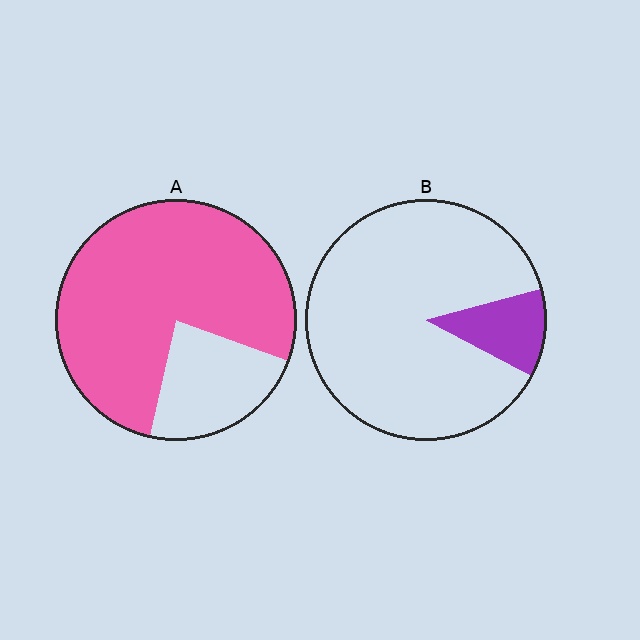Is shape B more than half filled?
No.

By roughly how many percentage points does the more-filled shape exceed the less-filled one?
By roughly 65 percentage points (A over B).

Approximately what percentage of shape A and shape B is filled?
A is approximately 75% and B is approximately 10%.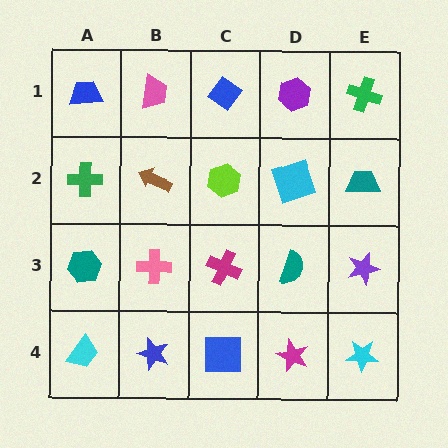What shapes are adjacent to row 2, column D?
A purple hexagon (row 1, column D), a teal semicircle (row 3, column D), a lime hexagon (row 2, column C), a teal trapezoid (row 2, column E).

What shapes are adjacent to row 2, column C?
A blue diamond (row 1, column C), a magenta cross (row 3, column C), a brown arrow (row 2, column B), a cyan square (row 2, column D).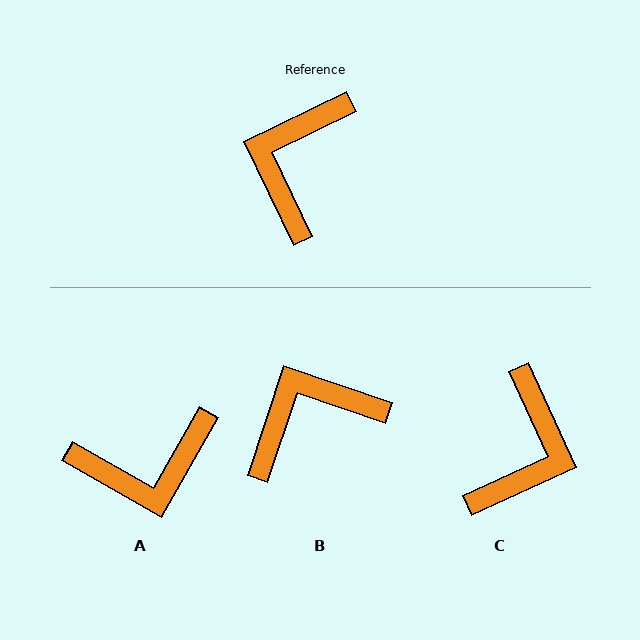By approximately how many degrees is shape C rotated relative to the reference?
Approximately 179 degrees counter-clockwise.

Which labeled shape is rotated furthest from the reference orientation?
C, about 179 degrees away.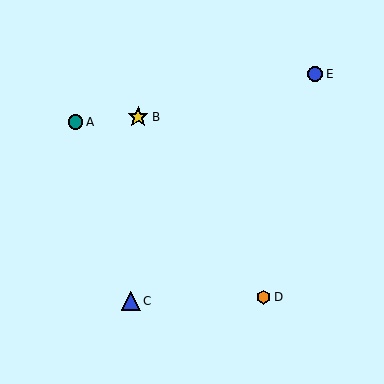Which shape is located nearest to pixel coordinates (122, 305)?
The blue triangle (labeled C) at (131, 301) is nearest to that location.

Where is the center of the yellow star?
The center of the yellow star is at (138, 117).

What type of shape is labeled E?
Shape E is a blue circle.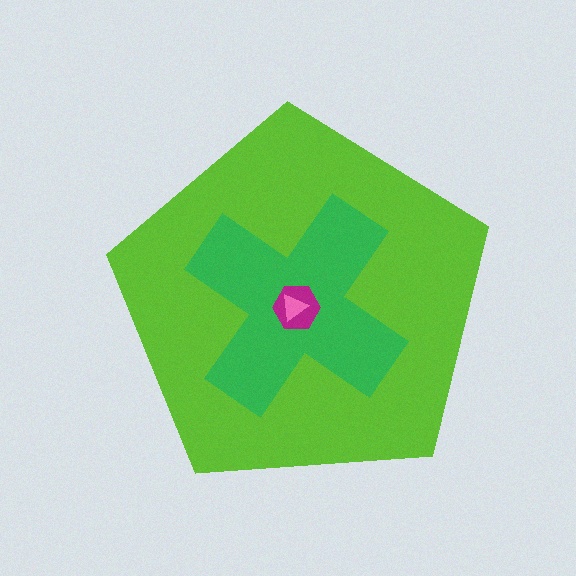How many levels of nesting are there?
4.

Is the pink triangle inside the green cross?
Yes.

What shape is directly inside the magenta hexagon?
The pink triangle.